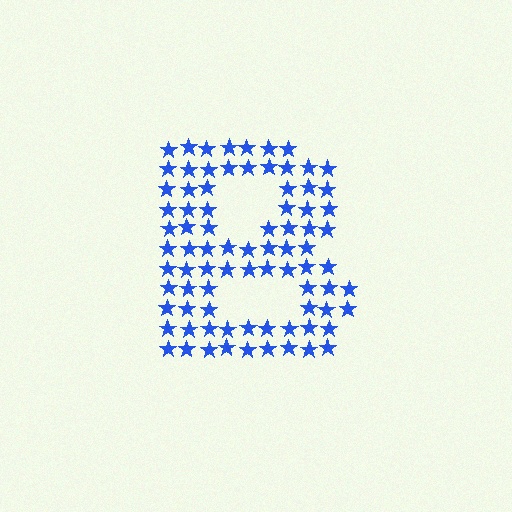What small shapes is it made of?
It is made of small stars.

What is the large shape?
The large shape is the letter B.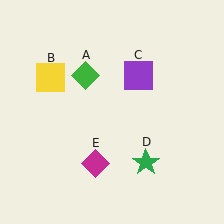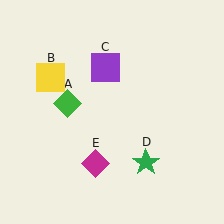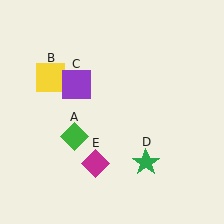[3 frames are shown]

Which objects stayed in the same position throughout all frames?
Yellow square (object B) and green star (object D) and magenta diamond (object E) remained stationary.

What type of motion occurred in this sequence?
The green diamond (object A), purple square (object C) rotated counterclockwise around the center of the scene.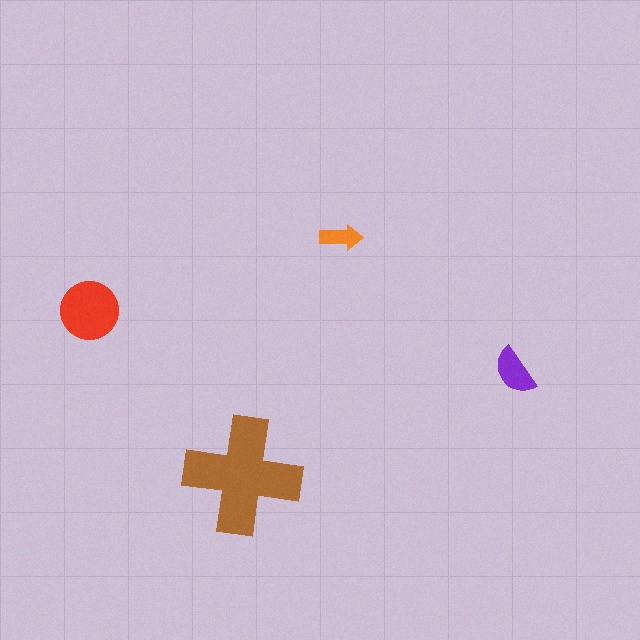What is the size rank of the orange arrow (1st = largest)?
4th.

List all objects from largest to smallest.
The brown cross, the red circle, the purple semicircle, the orange arrow.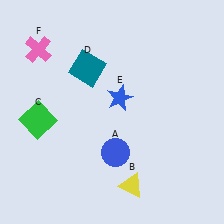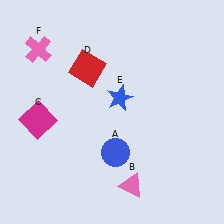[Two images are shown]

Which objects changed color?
B changed from yellow to pink. C changed from green to magenta. D changed from teal to red.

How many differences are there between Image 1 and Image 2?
There are 3 differences between the two images.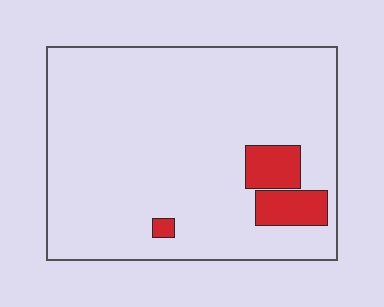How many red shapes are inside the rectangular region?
3.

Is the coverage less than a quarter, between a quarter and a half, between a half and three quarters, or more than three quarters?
Less than a quarter.